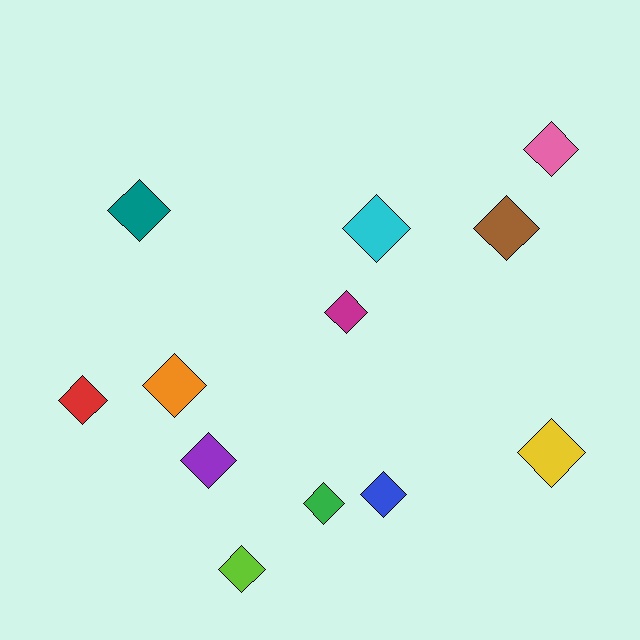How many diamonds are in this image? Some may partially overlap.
There are 12 diamonds.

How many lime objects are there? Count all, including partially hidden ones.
There is 1 lime object.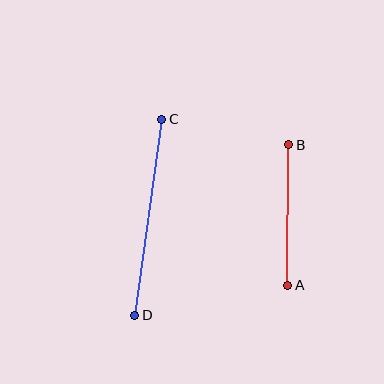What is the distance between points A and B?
The distance is approximately 140 pixels.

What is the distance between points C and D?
The distance is approximately 198 pixels.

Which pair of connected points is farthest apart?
Points C and D are farthest apart.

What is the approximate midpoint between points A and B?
The midpoint is at approximately (288, 215) pixels.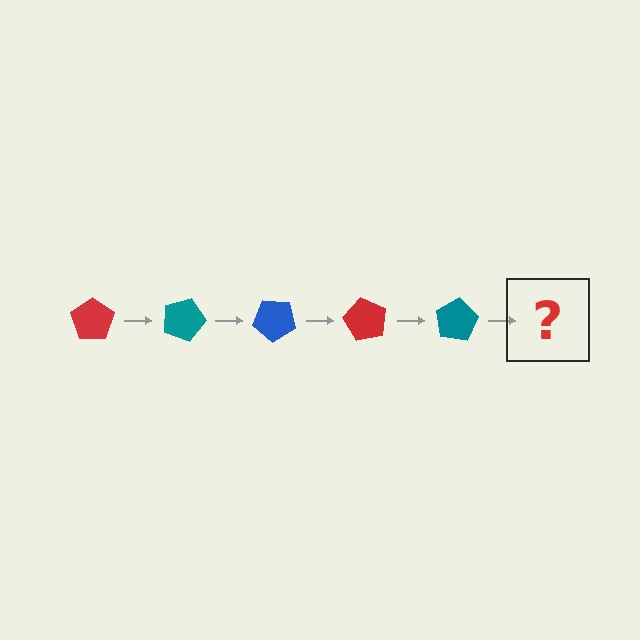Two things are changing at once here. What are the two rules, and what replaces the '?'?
The two rules are that it rotates 20 degrees each step and the color cycles through red, teal, and blue. The '?' should be a blue pentagon, rotated 100 degrees from the start.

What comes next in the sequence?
The next element should be a blue pentagon, rotated 100 degrees from the start.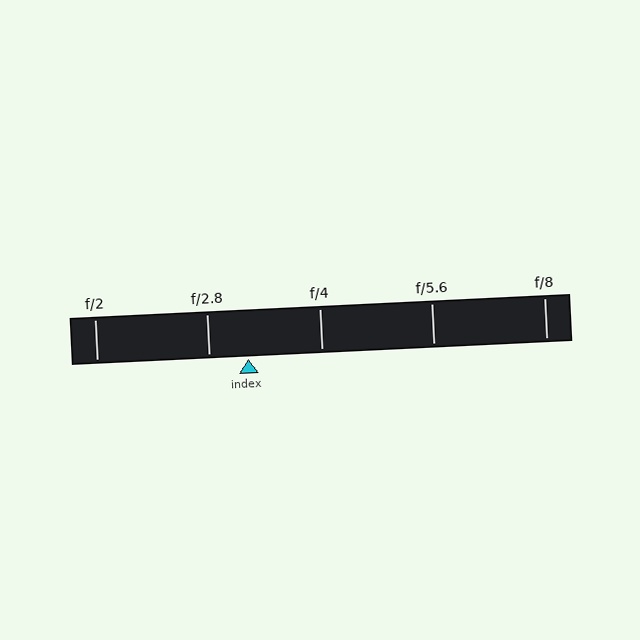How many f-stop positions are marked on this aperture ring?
There are 5 f-stop positions marked.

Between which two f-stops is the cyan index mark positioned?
The index mark is between f/2.8 and f/4.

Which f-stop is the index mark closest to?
The index mark is closest to f/2.8.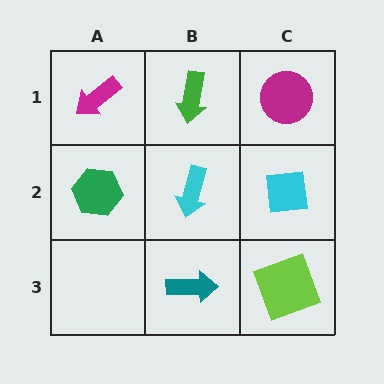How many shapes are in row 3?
2 shapes.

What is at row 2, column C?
A cyan square.